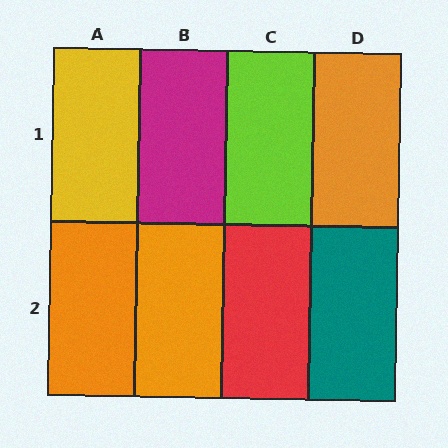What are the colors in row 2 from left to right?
Orange, orange, red, teal.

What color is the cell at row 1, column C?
Lime.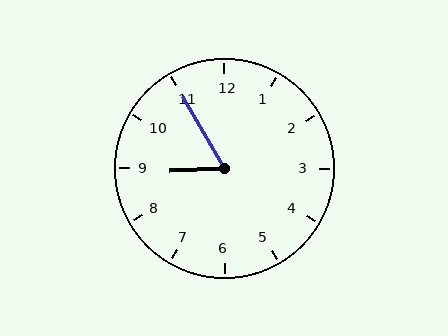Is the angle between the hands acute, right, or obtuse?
It is acute.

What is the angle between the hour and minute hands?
Approximately 62 degrees.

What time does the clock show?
8:55.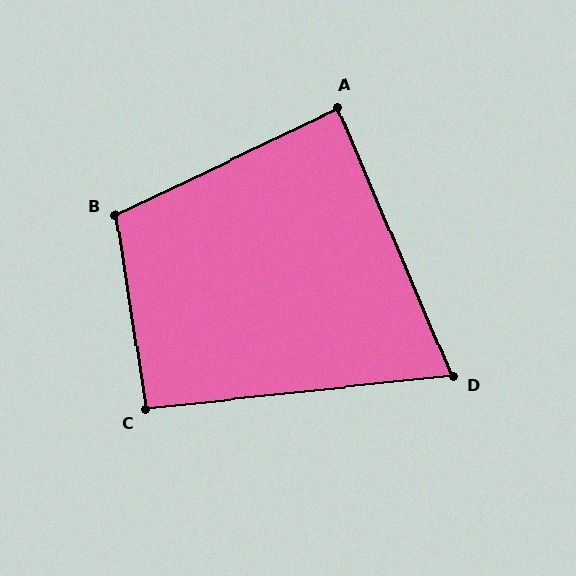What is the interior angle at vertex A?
Approximately 87 degrees (approximately right).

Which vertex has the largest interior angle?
B, at approximately 107 degrees.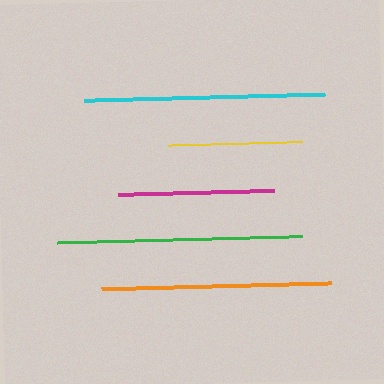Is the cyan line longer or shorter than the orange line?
The cyan line is longer than the orange line.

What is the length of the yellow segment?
The yellow segment is approximately 134 pixels long.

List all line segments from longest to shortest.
From longest to shortest: green, cyan, orange, magenta, yellow.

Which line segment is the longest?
The green line is the longest at approximately 245 pixels.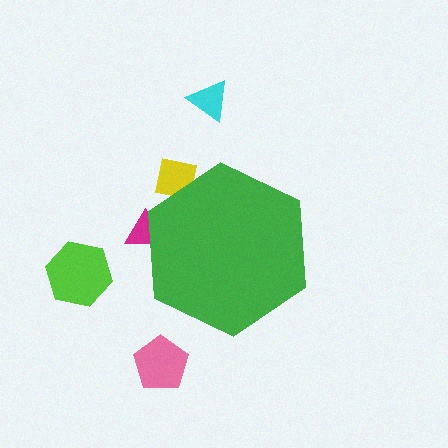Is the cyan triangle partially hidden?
No, the cyan triangle is fully visible.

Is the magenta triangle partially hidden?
Yes, the magenta triangle is partially hidden behind the green hexagon.